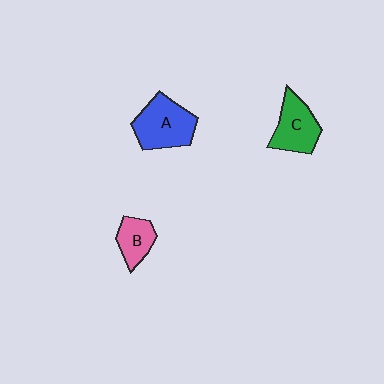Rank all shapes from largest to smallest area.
From largest to smallest: A (blue), C (green), B (pink).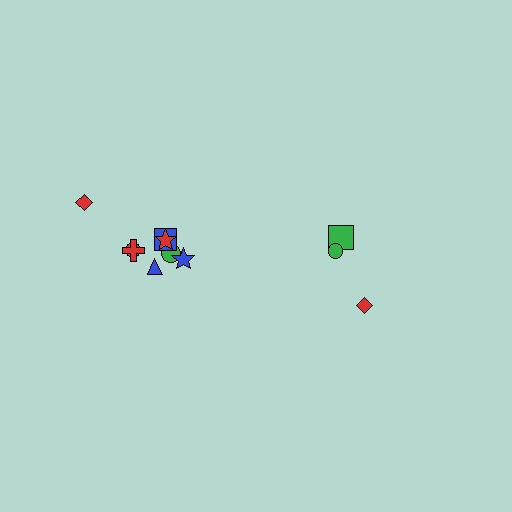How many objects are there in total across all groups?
There are 11 objects.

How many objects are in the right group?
There are 3 objects.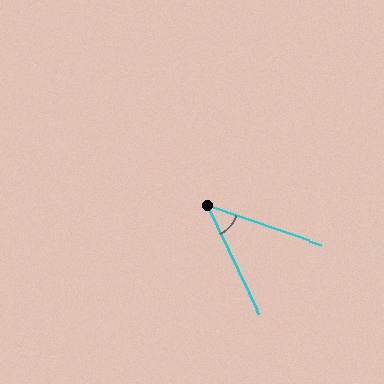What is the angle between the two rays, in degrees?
Approximately 45 degrees.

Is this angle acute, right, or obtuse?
It is acute.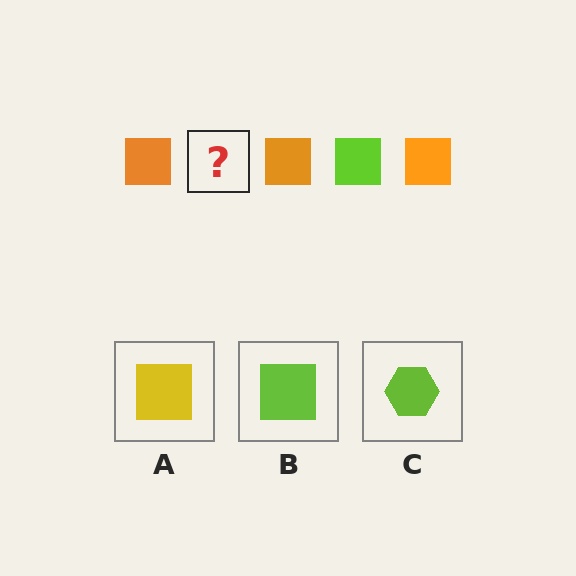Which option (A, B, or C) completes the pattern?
B.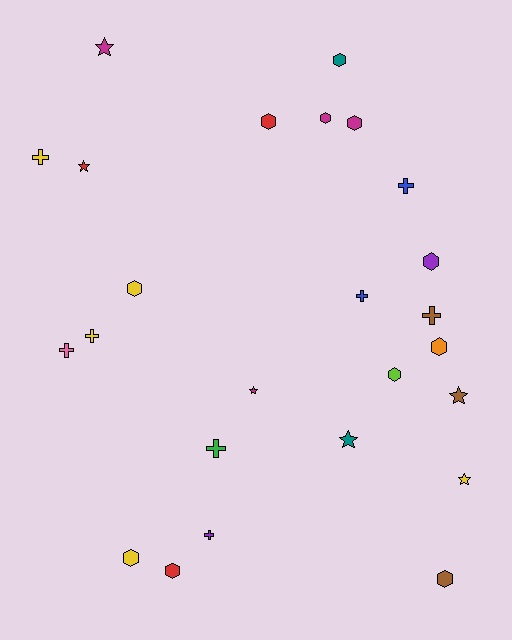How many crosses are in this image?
There are 8 crosses.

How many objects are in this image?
There are 25 objects.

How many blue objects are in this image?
There are 2 blue objects.